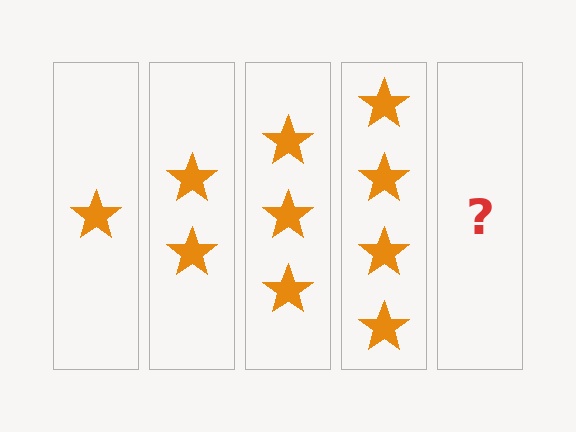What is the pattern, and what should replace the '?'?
The pattern is that each step adds one more star. The '?' should be 5 stars.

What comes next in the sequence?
The next element should be 5 stars.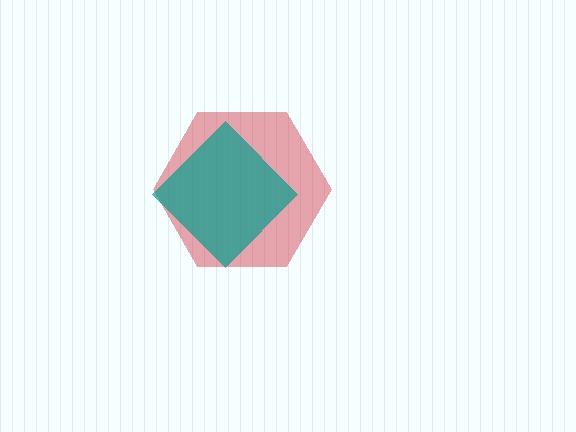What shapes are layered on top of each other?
The layered shapes are: a red hexagon, a teal diamond.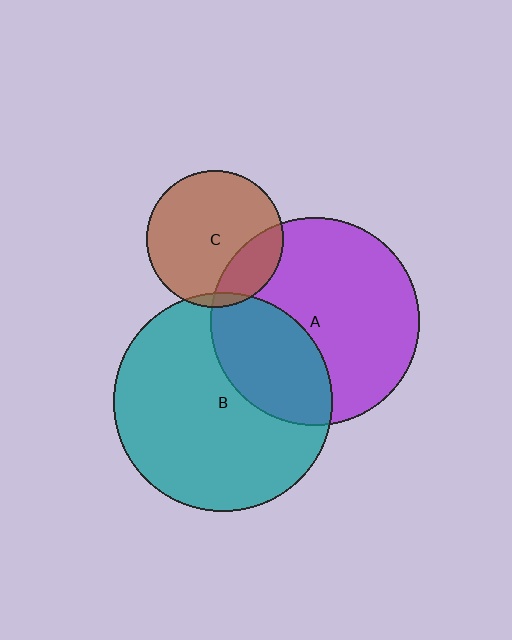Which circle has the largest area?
Circle B (teal).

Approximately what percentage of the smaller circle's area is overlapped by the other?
Approximately 5%.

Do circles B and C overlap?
Yes.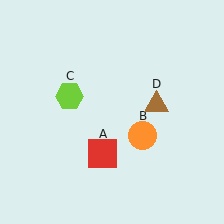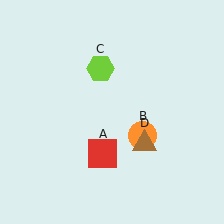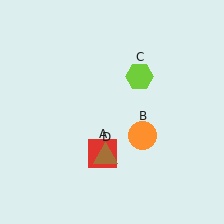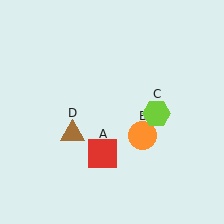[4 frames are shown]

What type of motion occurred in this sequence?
The lime hexagon (object C), brown triangle (object D) rotated clockwise around the center of the scene.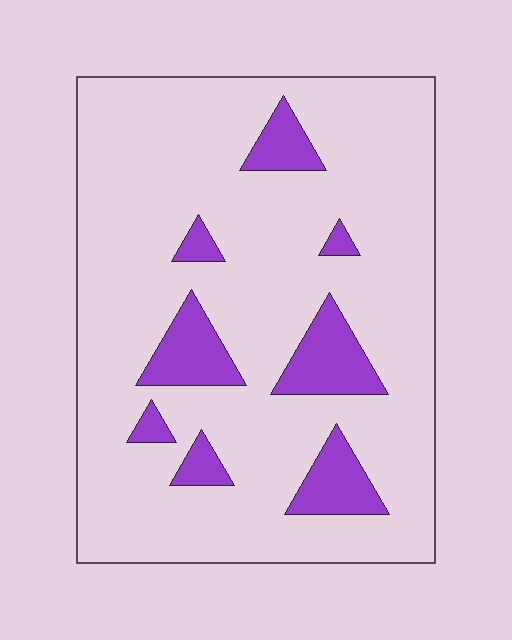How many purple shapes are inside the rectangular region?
8.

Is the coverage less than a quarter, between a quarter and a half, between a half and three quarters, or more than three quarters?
Less than a quarter.